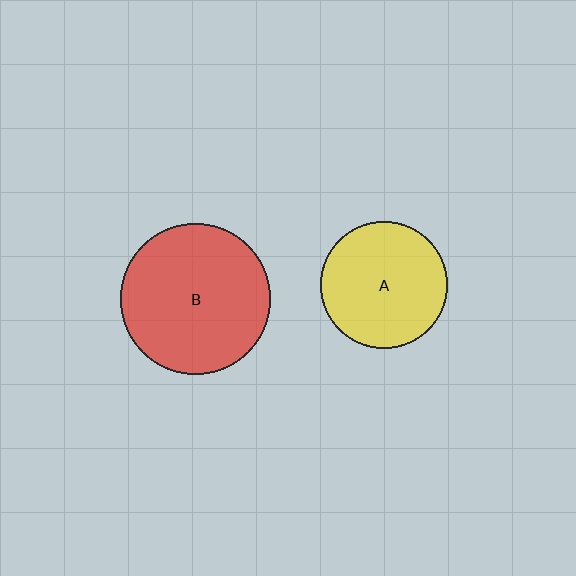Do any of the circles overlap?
No, none of the circles overlap.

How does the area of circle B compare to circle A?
Approximately 1.4 times.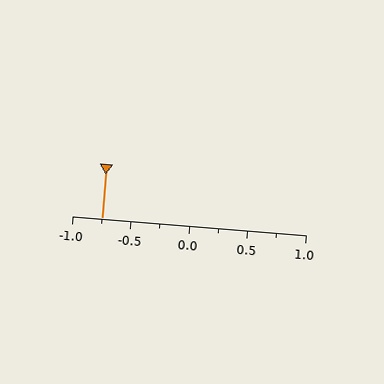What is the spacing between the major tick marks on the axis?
The major ticks are spaced 0.5 apart.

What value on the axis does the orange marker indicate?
The marker indicates approximately -0.75.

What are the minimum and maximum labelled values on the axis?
The axis runs from -1.0 to 1.0.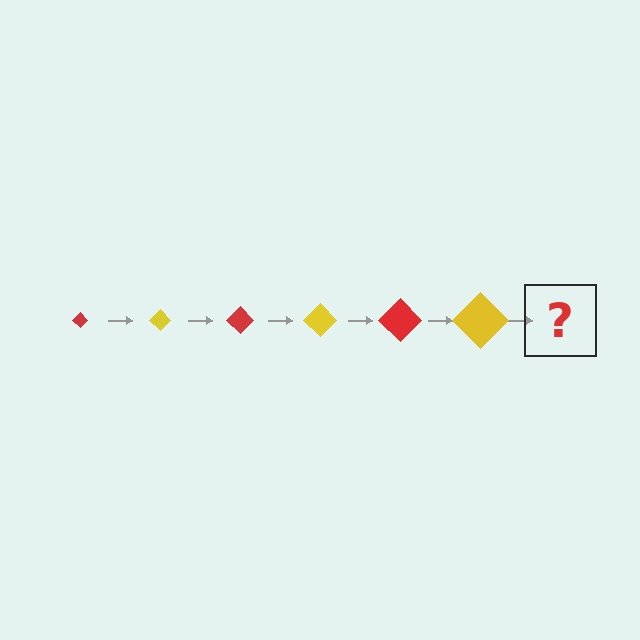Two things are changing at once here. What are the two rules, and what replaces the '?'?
The two rules are that the diamond grows larger each step and the color cycles through red and yellow. The '?' should be a red diamond, larger than the previous one.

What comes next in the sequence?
The next element should be a red diamond, larger than the previous one.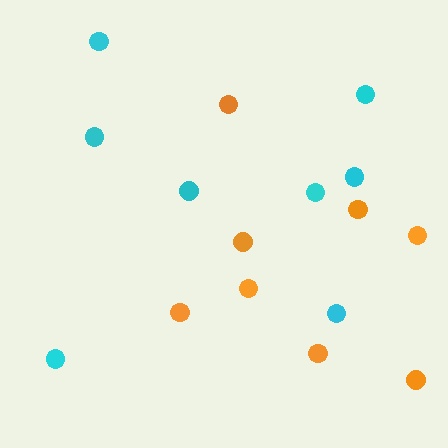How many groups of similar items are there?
There are 2 groups: one group of orange circles (8) and one group of cyan circles (8).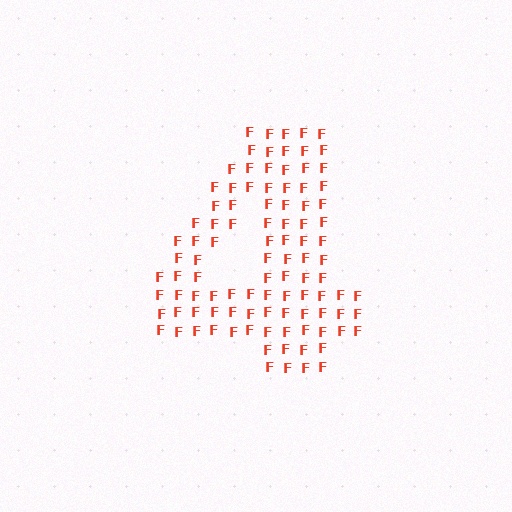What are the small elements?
The small elements are letter F's.